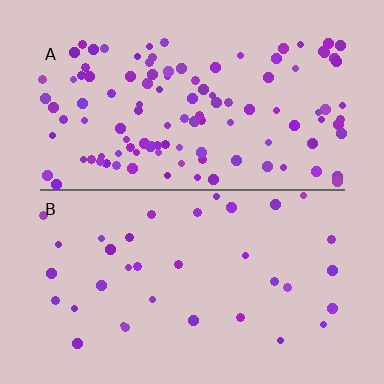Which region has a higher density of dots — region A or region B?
A (the top).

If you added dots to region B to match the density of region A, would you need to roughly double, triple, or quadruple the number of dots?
Approximately triple.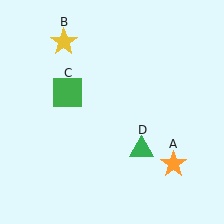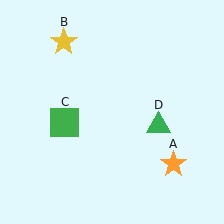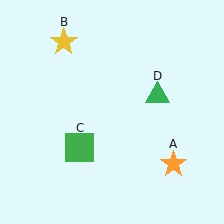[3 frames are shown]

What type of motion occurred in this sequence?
The green square (object C), green triangle (object D) rotated counterclockwise around the center of the scene.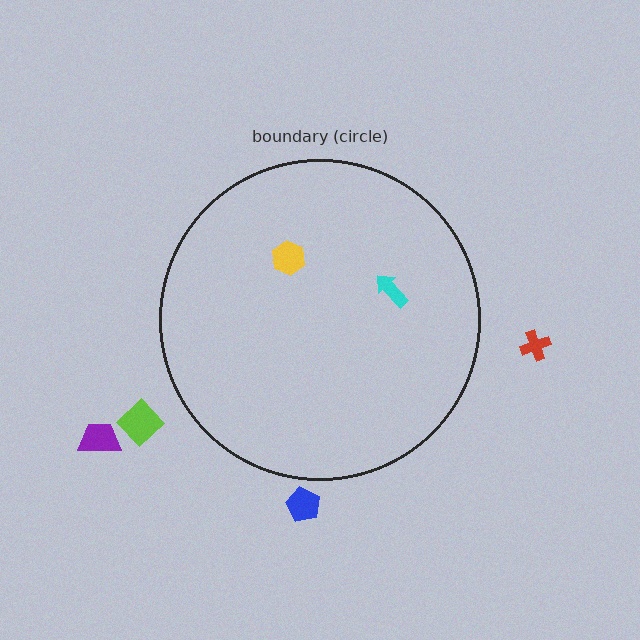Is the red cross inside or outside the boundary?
Outside.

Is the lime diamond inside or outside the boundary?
Outside.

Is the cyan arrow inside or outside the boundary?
Inside.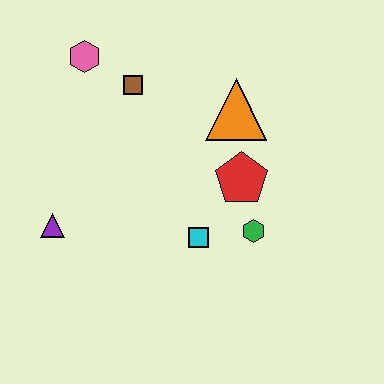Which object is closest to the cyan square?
The green hexagon is closest to the cyan square.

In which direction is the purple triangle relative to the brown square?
The purple triangle is below the brown square.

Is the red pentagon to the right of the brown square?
Yes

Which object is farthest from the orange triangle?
The purple triangle is farthest from the orange triangle.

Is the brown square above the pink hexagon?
No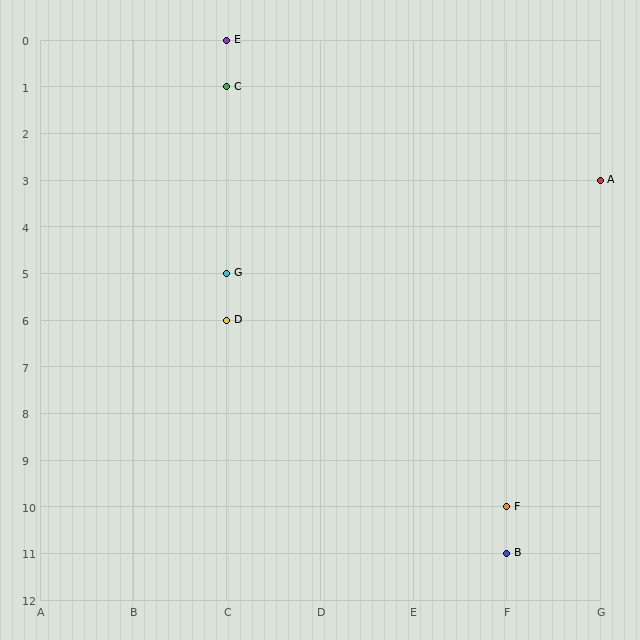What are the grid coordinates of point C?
Point C is at grid coordinates (C, 1).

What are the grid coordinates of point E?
Point E is at grid coordinates (C, 0).